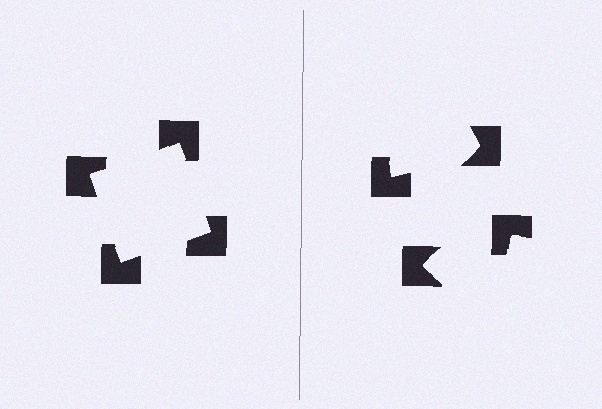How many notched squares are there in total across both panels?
8 — 4 on each side.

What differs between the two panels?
The notched squares are positioned identically on both sides; only the wedge orientations differ. On the left they align to a square; on the right they are misaligned.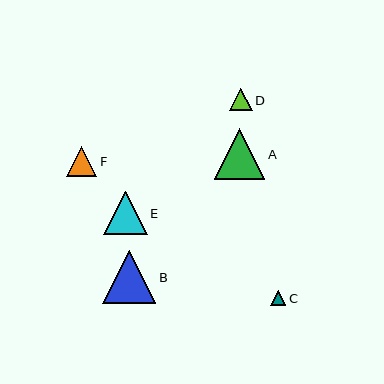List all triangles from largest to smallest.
From largest to smallest: B, A, E, F, D, C.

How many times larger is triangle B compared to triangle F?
Triangle B is approximately 1.8 times the size of triangle F.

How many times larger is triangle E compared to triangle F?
Triangle E is approximately 1.4 times the size of triangle F.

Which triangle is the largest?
Triangle B is the largest with a size of approximately 53 pixels.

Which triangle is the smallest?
Triangle C is the smallest with a size of approximately 16 pixels.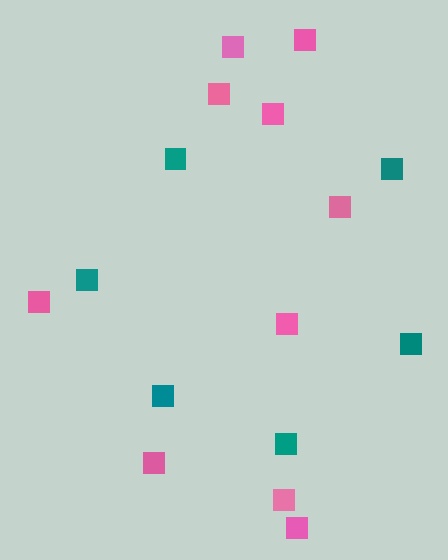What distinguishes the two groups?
There are 2 groups: one group of teal squares (6) and one group of pink squares (10).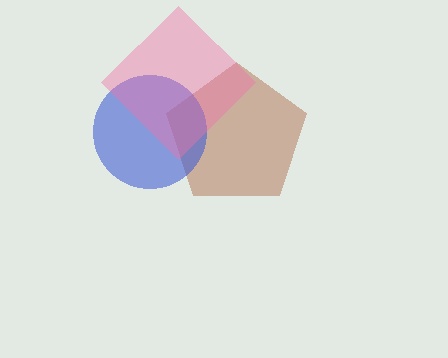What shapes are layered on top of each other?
The layered shapes are: a brown pentagon, a blue circle, a pink diamond.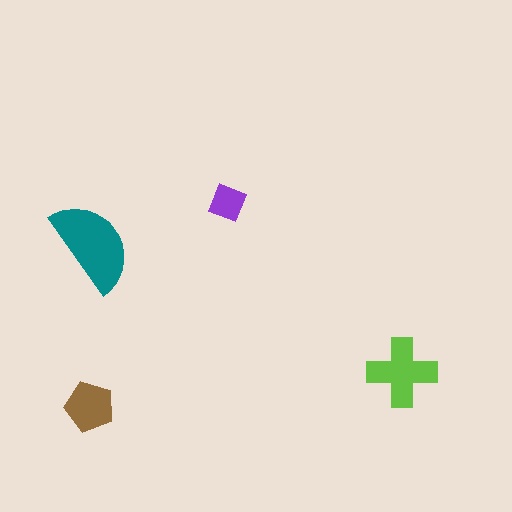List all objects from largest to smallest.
The teal semicircle, the lime cross, the brown pentagon, the purple square.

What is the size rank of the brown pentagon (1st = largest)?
3rd.